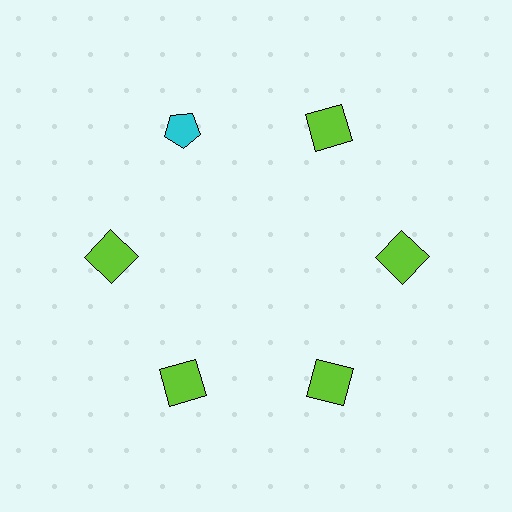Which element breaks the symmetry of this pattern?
The cyan pentagon at roughly the 11 o'clock position breaks the symmetry. All other shapes are lime squares.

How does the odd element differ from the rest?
It differs in both color (cyan instead of lime) and shape (pentagon instead of square).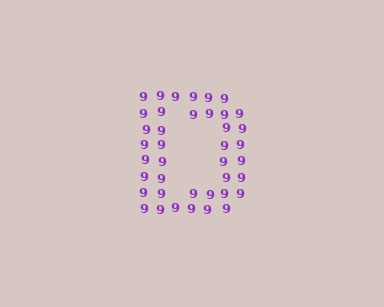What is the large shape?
The large shape is the letter D.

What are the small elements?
The small elements are digit 9's.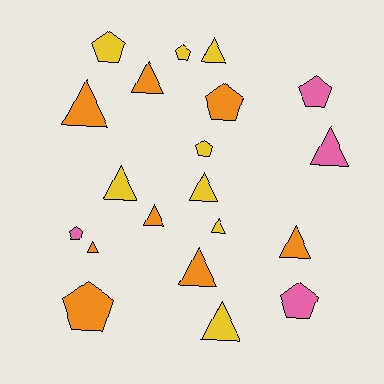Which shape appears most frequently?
Triangle, with 12 objects.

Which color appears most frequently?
Yellow, with 8 objects.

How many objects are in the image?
There are 20 objects.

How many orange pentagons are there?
There are 2 orange pentagons.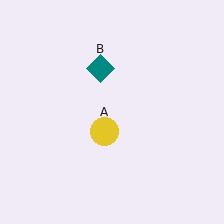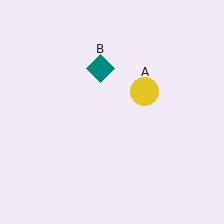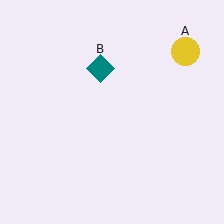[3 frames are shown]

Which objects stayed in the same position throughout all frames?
Teal diamond (object B) remained stationary.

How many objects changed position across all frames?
1 object changed position: yellow circle (object A).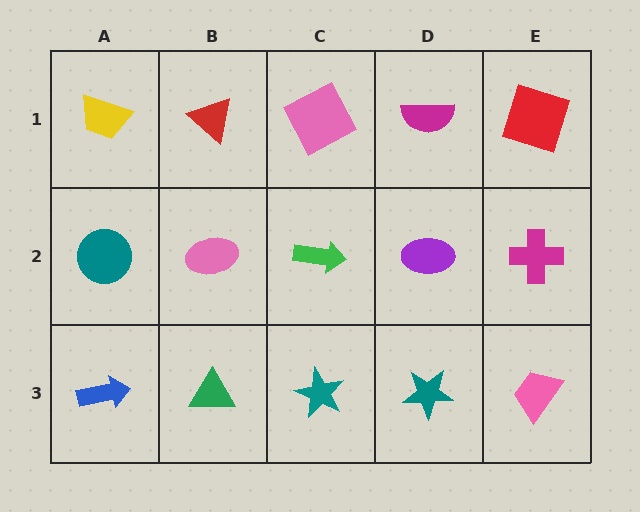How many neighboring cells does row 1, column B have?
3.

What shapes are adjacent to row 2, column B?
A red triangle (row 1, column B), a green triangle (row 3, column B), a teal circle (row 2, column A), a green arrow (row 2, column C).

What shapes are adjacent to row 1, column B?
A pink ellipse (row 2, column B), a yellow trapezoid (row 1, column A), a pink square (row 1, column C).